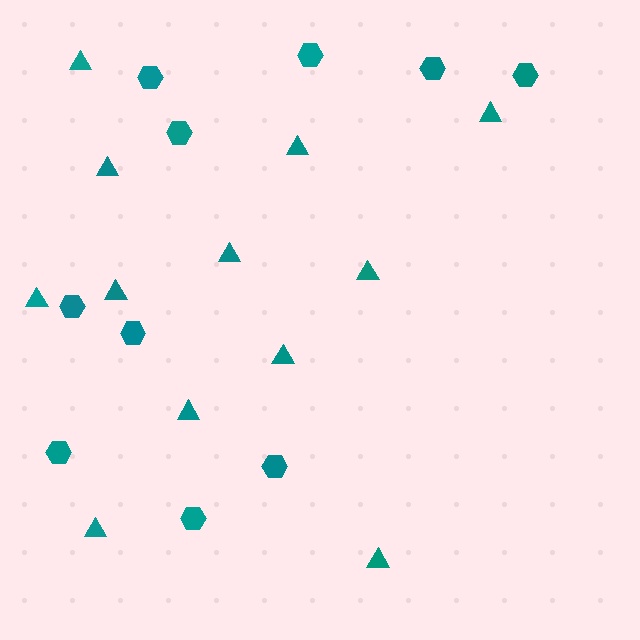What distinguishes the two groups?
There are 2 groups: one group of triangles (12) and one group of hexagons (10).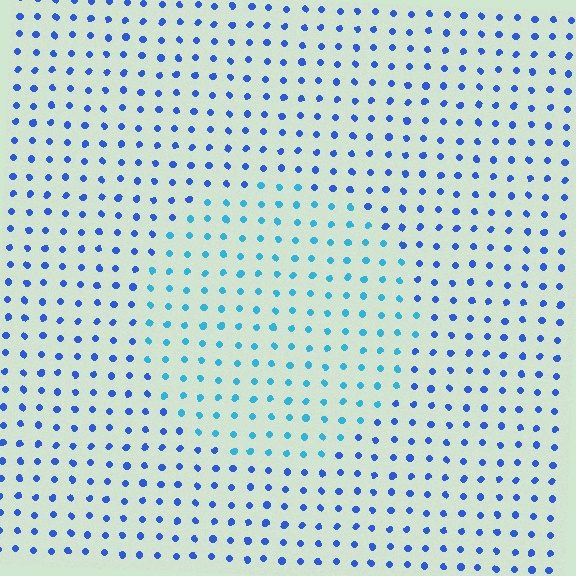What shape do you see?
I see a circle.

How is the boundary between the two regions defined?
The boundary is defined purely by a slight shift in hue (about 32 degrees). Spacing, size, and orientation are identical on both sides.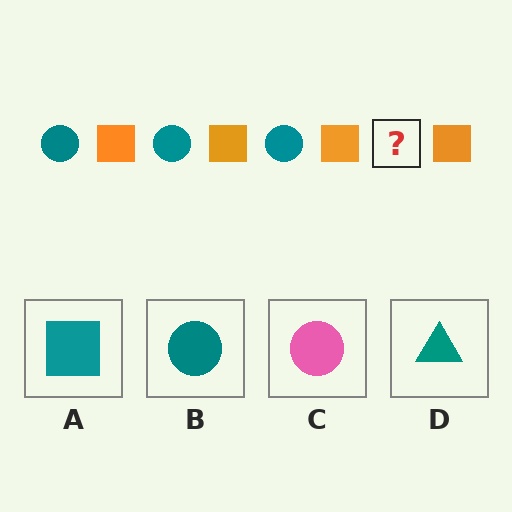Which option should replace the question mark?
Option B.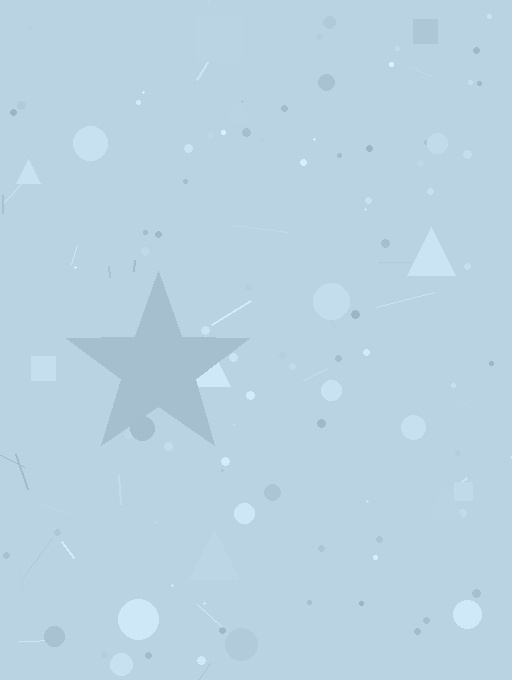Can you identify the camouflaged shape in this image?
The camouflaged shape is a star.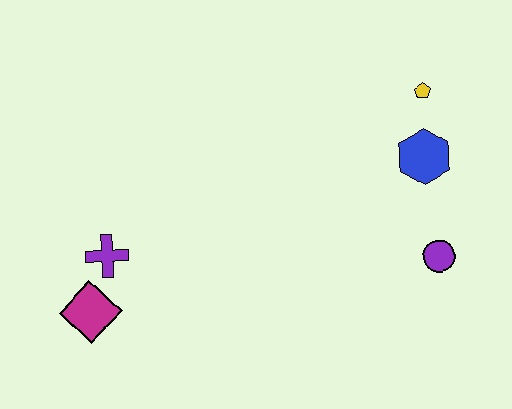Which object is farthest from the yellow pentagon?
The magenta diamond is farthest from the yellow pentagon.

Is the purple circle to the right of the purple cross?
Yes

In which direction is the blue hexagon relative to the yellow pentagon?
The blue hexagon is below the yellow pentagon.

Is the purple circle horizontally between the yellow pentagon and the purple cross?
No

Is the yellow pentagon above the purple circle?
Yes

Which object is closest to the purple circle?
The blue hexagon is closest to the purple circle.